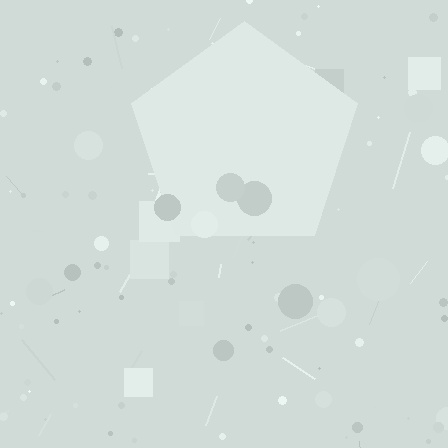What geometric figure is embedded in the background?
A pentagon is embedded in the background.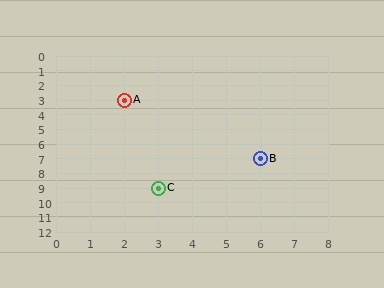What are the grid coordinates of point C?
Point C is at grid coordinates (3, 9).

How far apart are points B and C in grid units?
Points B and C are 3 columns and 2 rows apart (about 3.6 grid units diagonally).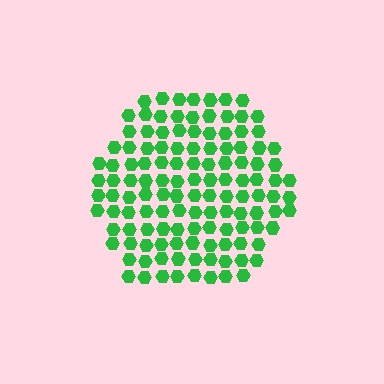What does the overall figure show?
The overall figure shows a hexagon.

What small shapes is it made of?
It is made of small hexagons.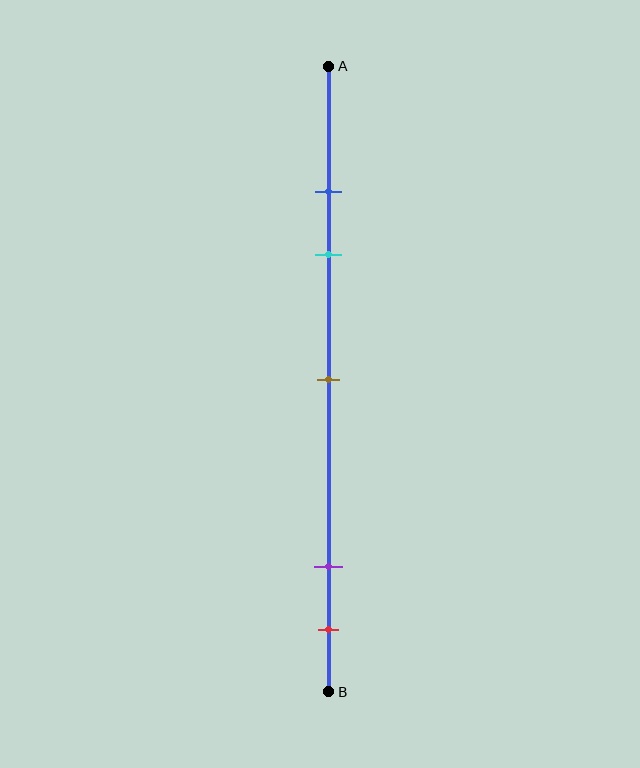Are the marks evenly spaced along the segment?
No, the marks are not evenly spaced.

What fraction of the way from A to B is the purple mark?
The purple mark is approximately 80% (0.8) of the way from A to B.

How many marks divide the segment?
There are 5 marks dividing the segment.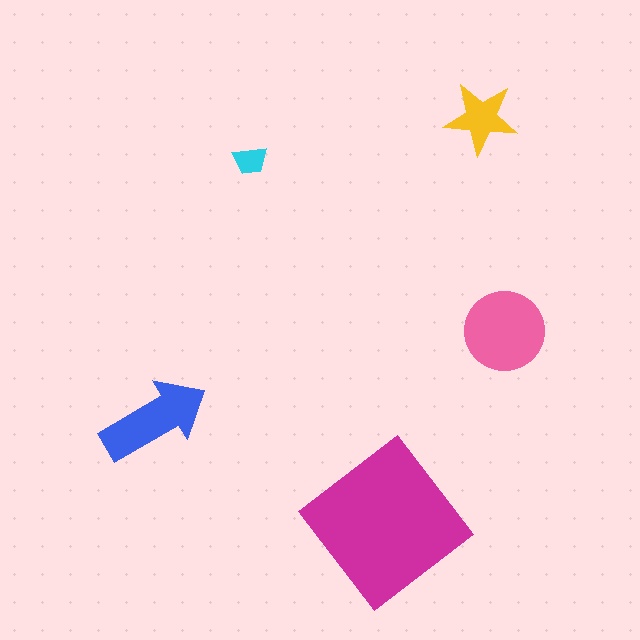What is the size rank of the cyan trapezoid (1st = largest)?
5th.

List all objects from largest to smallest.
The magenta diamond, the pink circle, the blue arrow, the yellow star, the cyan trapezoid.